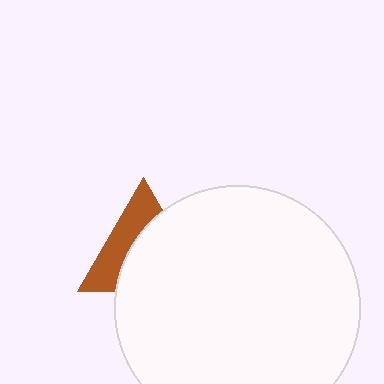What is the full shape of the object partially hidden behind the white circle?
The partially hidden object is a brown triangle.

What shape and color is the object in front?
The object in front is a white circle.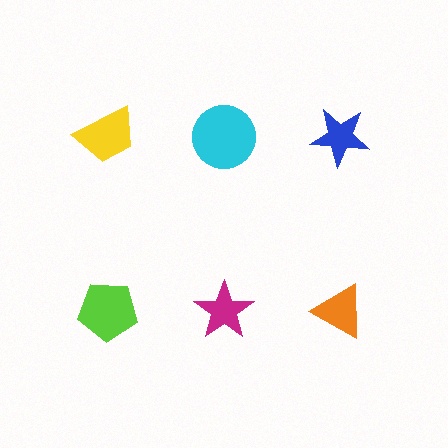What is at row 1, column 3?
A blue star.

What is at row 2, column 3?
An orange triangle.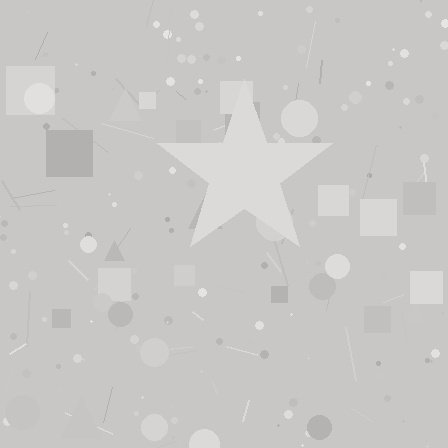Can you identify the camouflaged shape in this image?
The camouflaged shape is a star.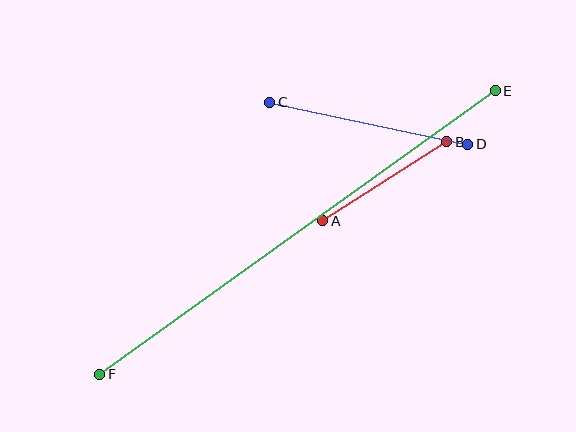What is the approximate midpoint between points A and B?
The midpoint is at approximately (385, 181) pixels.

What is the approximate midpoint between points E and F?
The midpoint is at approximately (297, 232) pixels.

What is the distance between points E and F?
The distance is approximately 487 pixels.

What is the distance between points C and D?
The distance is approximately 202 pixels.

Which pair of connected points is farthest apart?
Points E and F are farthest apart.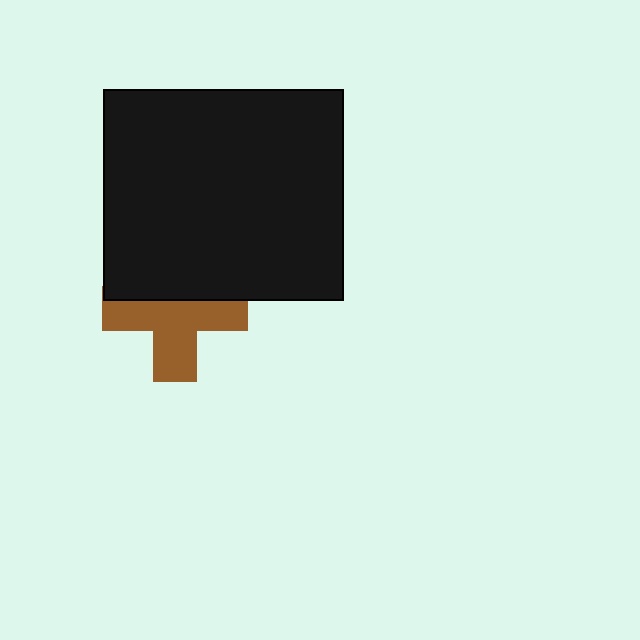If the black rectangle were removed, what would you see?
You would see the complete brown cross.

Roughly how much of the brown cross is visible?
About half of it is visible (roughly 59%).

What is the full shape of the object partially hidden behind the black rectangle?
The partially hidden object is a brown cross.